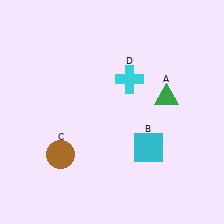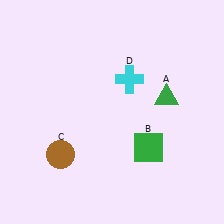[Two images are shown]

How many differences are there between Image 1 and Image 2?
There is 1 difference between the two images.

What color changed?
The square (B) changed from cyan in Image 1 to green in Image 2.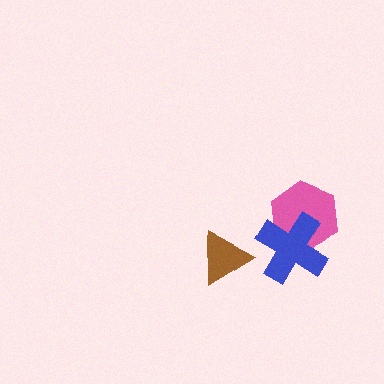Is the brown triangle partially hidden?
No, no other shape covers it.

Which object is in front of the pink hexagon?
The blue cross is in front of the pink hexagon.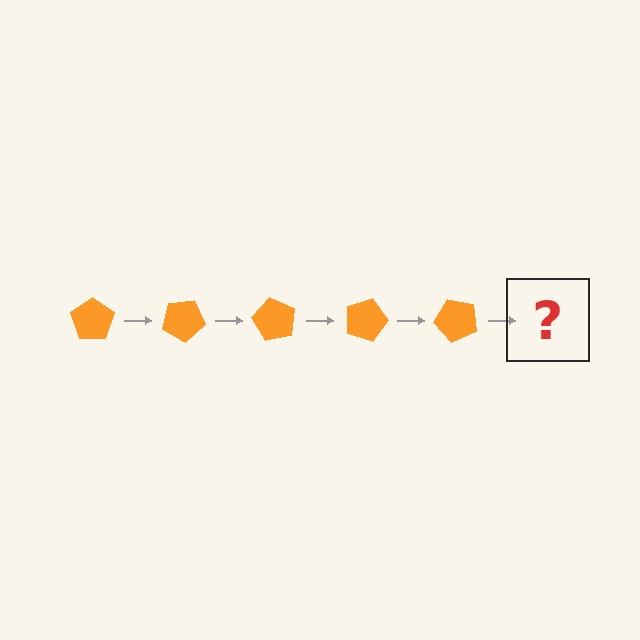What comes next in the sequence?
The next element should be an orange pentagon rotated 150 degrees.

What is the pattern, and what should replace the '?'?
The pattern is that the pentagon rotates 30 degrees each step. The '?' should be an orange pentagon rotated 150 degrees.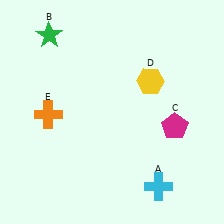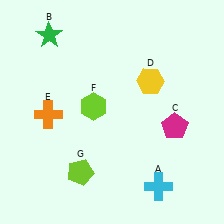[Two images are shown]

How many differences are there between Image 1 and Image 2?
There are 2 differences between the two images.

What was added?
A lime hexagon (F), a lime pentagon (G) were added in Image 2.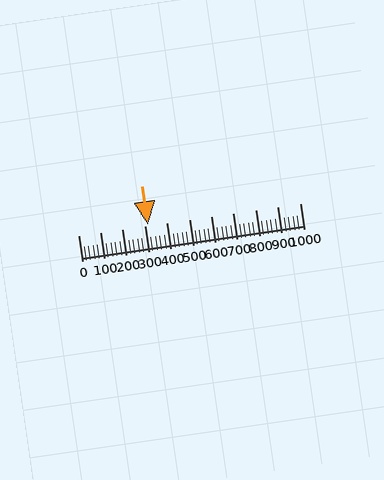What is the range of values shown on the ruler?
The ruler shows values from 0 to 1000.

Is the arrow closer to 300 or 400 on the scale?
The arrow is closer to 300.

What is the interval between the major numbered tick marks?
The major tick marks are spaced 100 units apart.